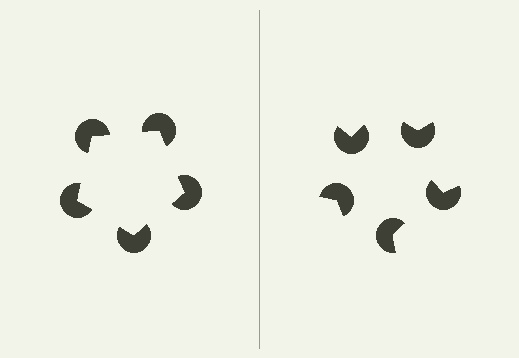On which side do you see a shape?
An illusory pentagon appears on the left side. On the right side the wedge cuts are rotated, so no coherent shape forms.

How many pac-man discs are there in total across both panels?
10 — 5 on each side.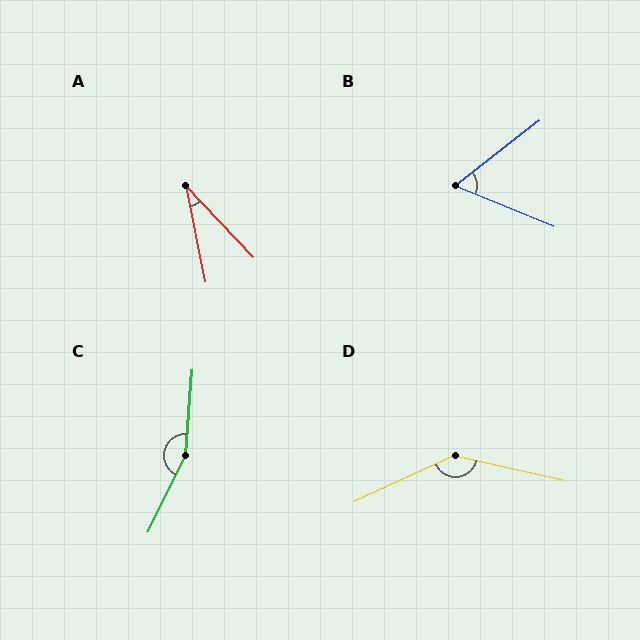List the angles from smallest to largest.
A (31°), B (60°), D (142°), C (158°).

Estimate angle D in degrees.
Approximately 142 degrees.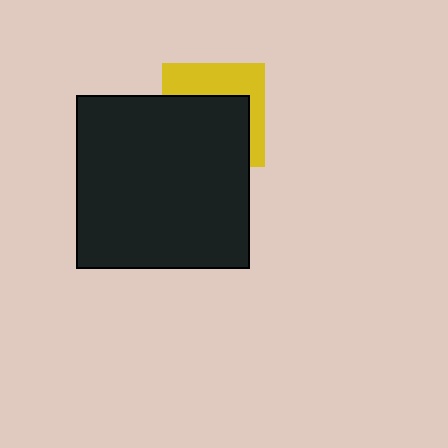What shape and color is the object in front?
The object in front is a black square.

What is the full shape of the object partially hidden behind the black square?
The partially hidden object is a yellow square.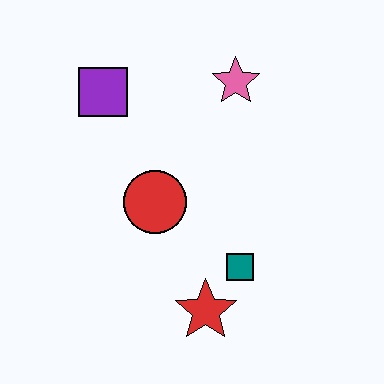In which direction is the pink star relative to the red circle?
The pink star is above the red circle.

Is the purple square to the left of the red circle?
Yes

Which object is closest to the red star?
The teal square is closest to the red star.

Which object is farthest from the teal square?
The purple square is farthest from the teal square.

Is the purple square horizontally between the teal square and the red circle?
No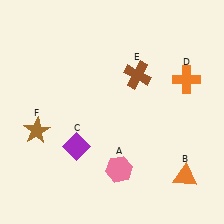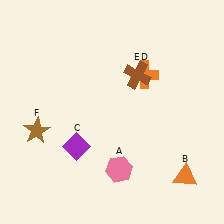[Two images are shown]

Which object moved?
The orange cross (D) moved left.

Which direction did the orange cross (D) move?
The orange cross (D) moved left.